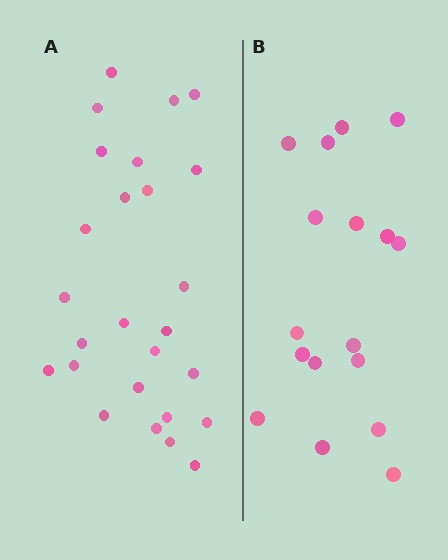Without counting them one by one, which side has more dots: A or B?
Region A (the left region) has more dots.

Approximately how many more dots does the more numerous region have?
Region A has roughly 8 or so more dots than region B.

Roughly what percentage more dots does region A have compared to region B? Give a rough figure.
About 55% more.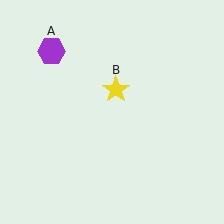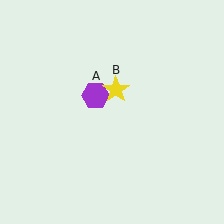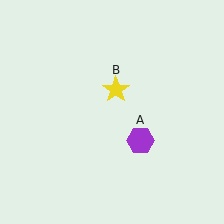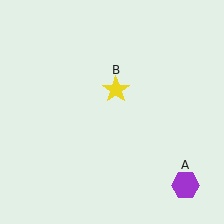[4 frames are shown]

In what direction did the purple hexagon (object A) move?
The purple hexagon (object A) moved down and to the right.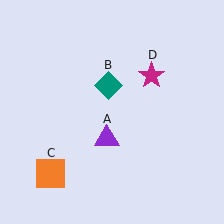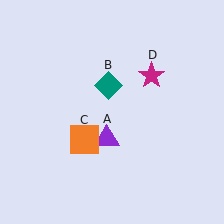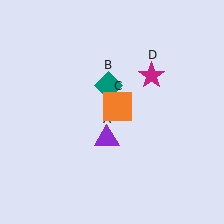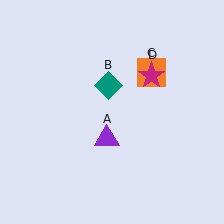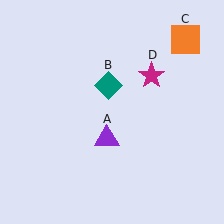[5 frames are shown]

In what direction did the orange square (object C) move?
The orange square (object C) moved up and to the right.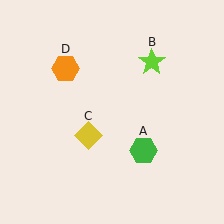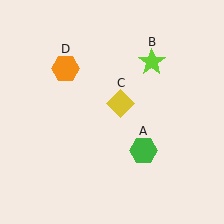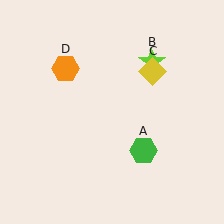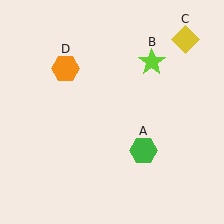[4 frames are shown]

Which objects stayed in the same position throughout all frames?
Green hexagon (object A) and lime star (object B) and orange hexagon (object D) remained stationary.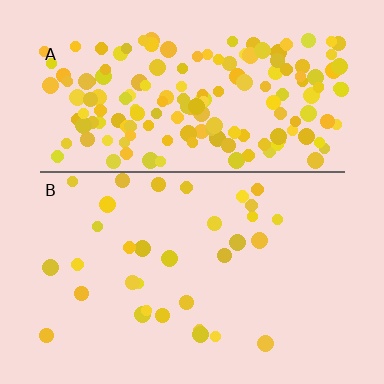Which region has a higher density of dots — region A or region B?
A (the top).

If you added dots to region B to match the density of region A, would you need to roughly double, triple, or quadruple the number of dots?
Approximately quadruple.